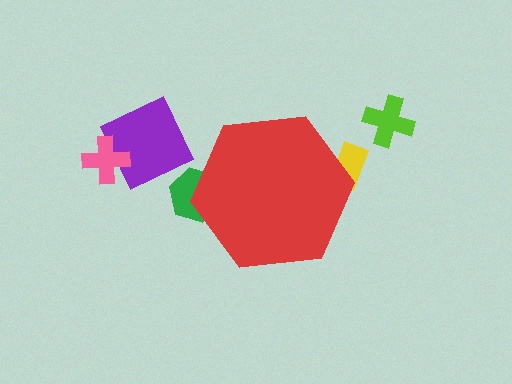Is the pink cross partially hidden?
No, the pink cross is fully visible.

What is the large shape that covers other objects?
A red hexagon.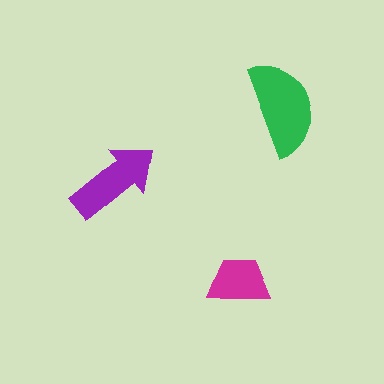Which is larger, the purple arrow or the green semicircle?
The green semicircle.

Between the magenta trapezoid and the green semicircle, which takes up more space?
The green semicircle.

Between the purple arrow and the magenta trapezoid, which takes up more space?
The purple arrow.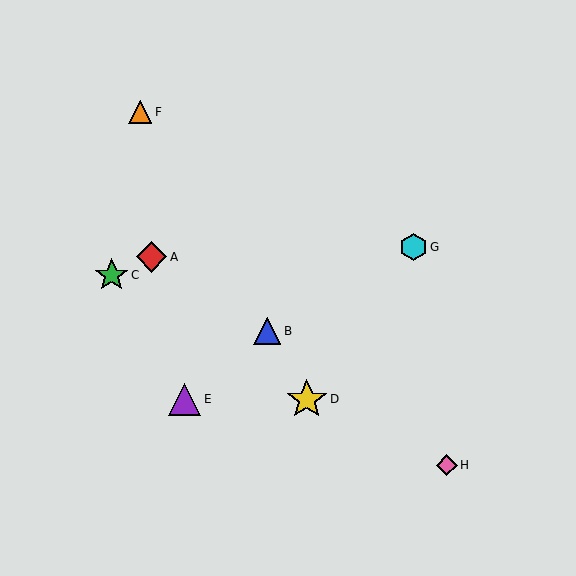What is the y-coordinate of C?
Object C is at y≈275.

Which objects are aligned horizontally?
Objects D, E are aligned horizontally.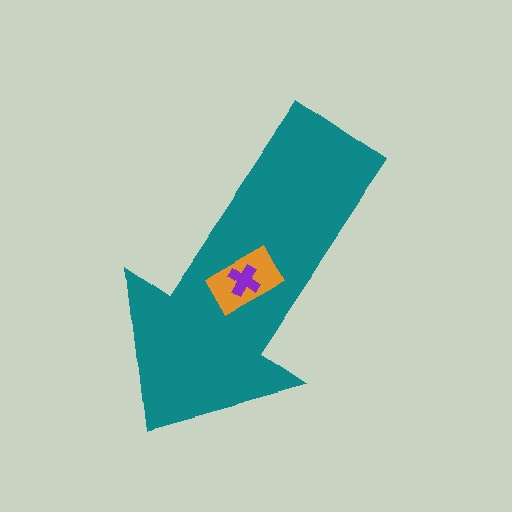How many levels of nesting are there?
3.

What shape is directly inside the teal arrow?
The orange rectangle.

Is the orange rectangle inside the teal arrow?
Yes.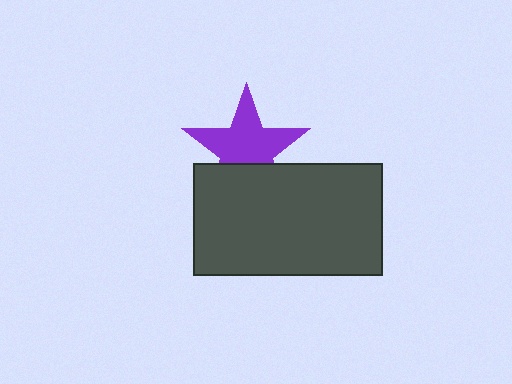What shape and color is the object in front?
The object in front is a dark gray rectangle.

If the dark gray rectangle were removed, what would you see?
You would see the complete purple star.